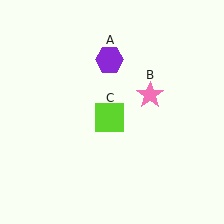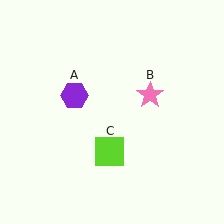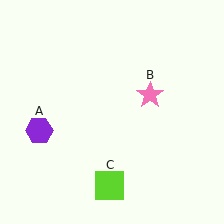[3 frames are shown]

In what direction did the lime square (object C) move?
The lime square (object C) moved down.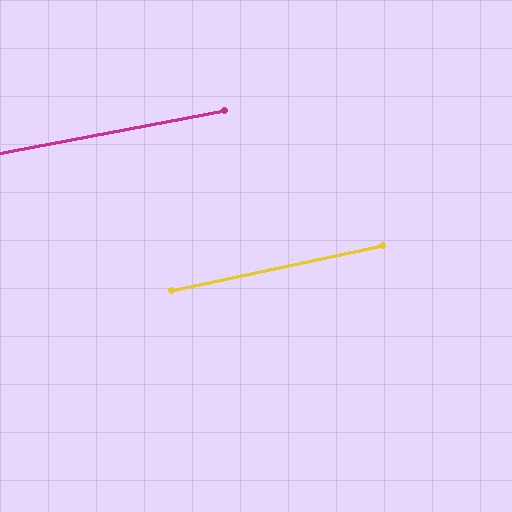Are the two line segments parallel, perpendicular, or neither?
Parallel — their directions differ by only 1.0°.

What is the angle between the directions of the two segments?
Approximately 1 degree.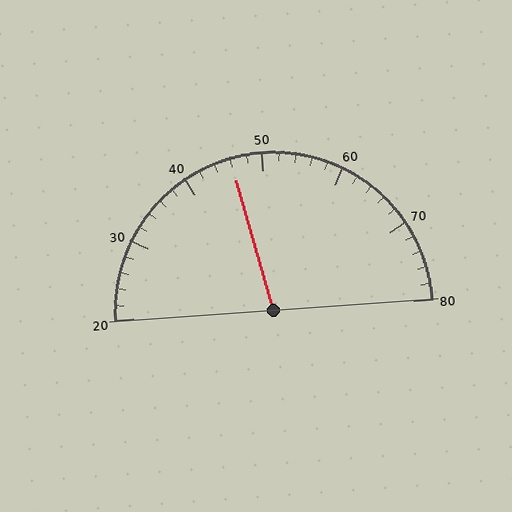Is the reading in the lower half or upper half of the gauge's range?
The reading is in the lower half of the range (20 to 80).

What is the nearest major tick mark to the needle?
The nearest major tick mark is 50.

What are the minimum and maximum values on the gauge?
The gauge ranges from 20 to 80.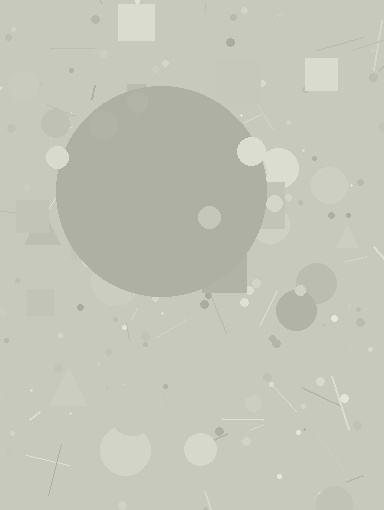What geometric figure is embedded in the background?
A circle is embedded in the background.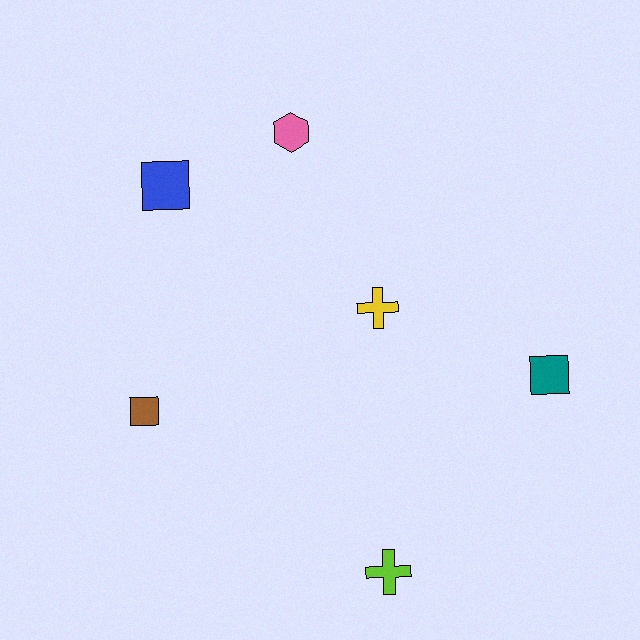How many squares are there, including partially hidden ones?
There are 3 squares.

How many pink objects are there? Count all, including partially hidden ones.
There is 1 pink object.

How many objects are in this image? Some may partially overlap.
There are 6 objects.